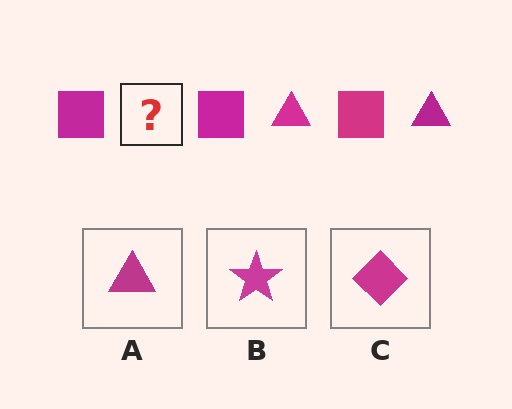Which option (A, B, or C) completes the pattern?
A.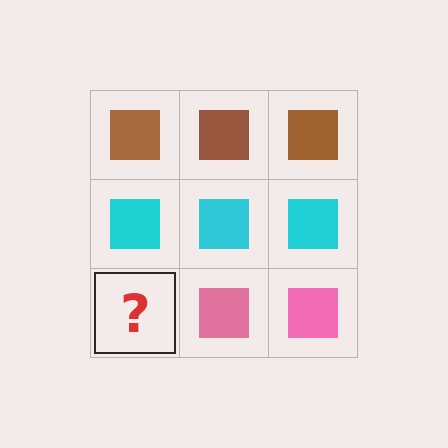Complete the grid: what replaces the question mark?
The question mark should be replaced with a pink square.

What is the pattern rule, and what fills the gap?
The rule is that each row has a consistent color. The gap should be filled with a pink square.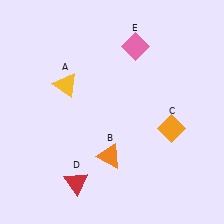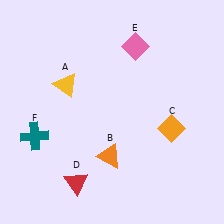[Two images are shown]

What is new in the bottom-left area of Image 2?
A teal cross (F) was added in the bottom-left area of Image 2.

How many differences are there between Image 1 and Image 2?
There is 1 difference between the two images.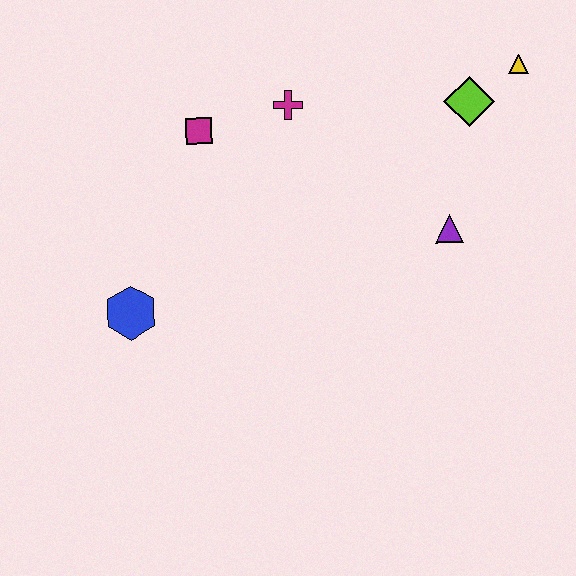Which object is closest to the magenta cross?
The magenta square is closest to the magenta cross.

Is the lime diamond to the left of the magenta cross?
No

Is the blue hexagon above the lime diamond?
No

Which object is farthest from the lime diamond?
The blue hexagon is farthest from the lime diamond.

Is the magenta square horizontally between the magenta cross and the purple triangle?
No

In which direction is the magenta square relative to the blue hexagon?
The magenta square is above the blue hexagon.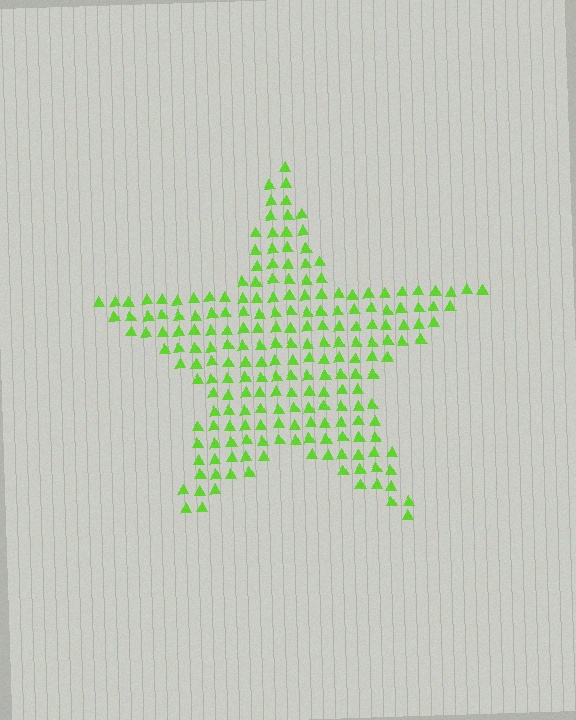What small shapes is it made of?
It is made of small triangles.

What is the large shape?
The large shape is a star.